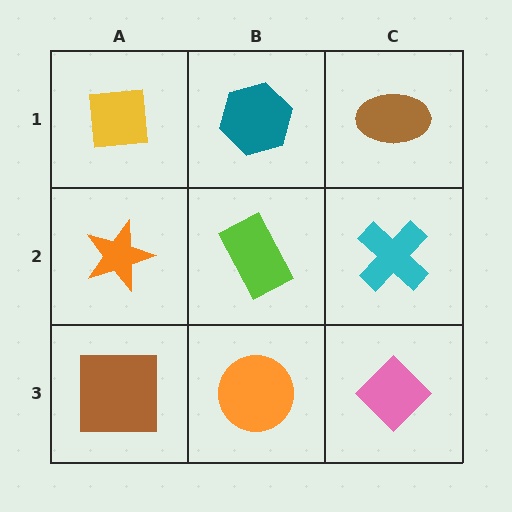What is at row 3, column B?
An orange circle.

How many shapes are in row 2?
3 shapes.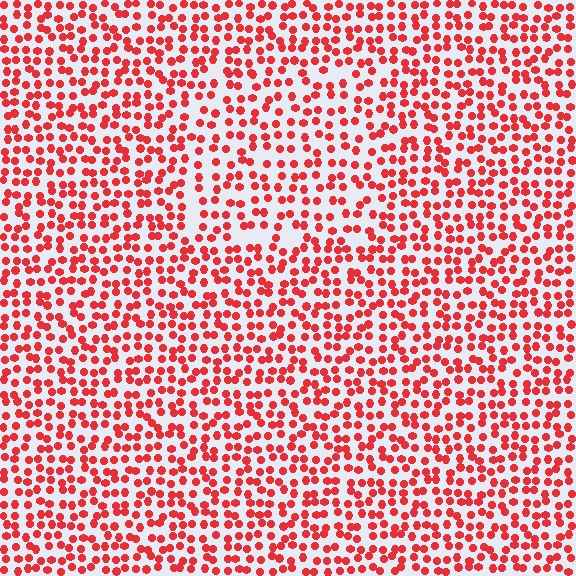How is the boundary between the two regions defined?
The boundary is defined by a change in element density (approximately 1.4x ratio). All elements are the same color, size, and shape.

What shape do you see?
I see a rectangle.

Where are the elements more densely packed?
The elements are more densely packed outside the rectangle boundary.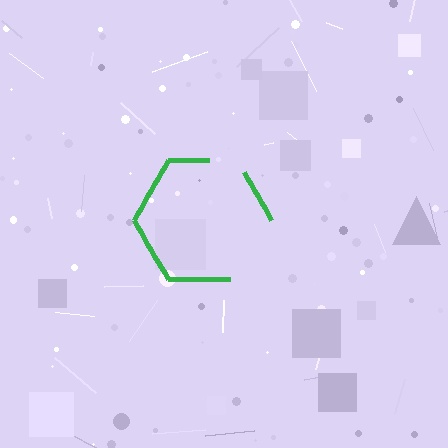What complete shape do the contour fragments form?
The contour fragments form a hexagon.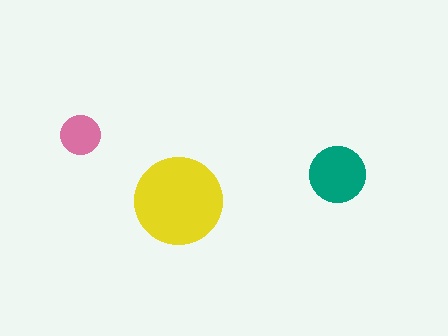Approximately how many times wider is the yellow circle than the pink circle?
About 2 times wider.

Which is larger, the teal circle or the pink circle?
The teal one.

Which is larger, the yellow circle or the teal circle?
The yellow one.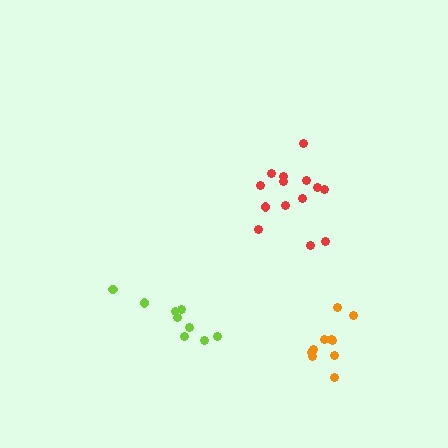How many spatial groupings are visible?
There are 3 spatial groupings.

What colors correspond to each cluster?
The clusters are colored: lime, red, orange.